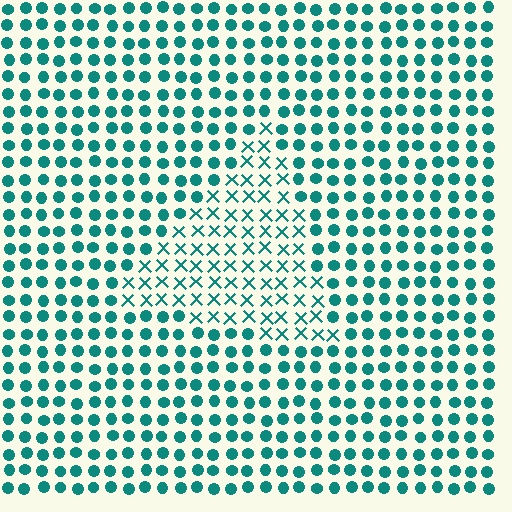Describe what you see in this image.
The image is filled with small teal elements arranged in a uniform grid. A triangle-shaped region contains X marks, while the surrounding area contains circles. The boundary is defined purely by the change in element shape.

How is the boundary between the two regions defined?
The boundary is defined by a change in element shape: X marks inside vs. circles outside. All elements share the same color and spacing.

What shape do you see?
I see a triangle.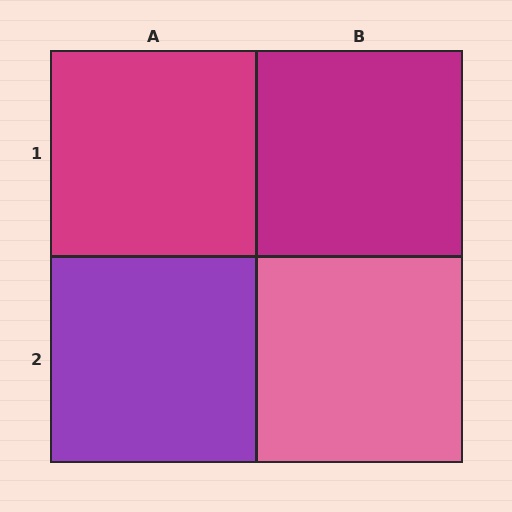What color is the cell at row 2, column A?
Purple.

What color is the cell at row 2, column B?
Pink.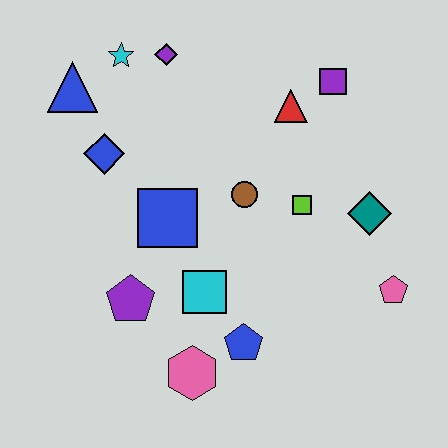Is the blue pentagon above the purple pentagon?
No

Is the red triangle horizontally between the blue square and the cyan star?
No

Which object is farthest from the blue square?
The pink pentagon is farthest from the blue square.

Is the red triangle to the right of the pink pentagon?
No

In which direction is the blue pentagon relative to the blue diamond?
The blue pentagon is below the blue diamond.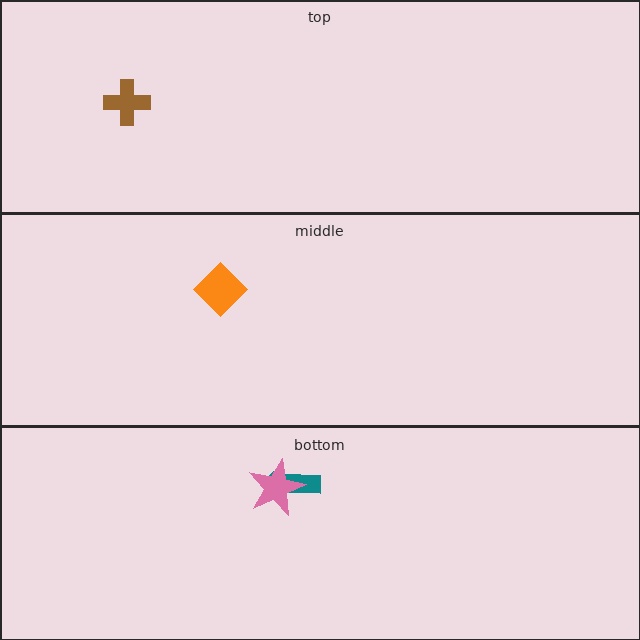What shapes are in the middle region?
The orange diamond.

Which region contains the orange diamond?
The middle region.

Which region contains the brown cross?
The top region.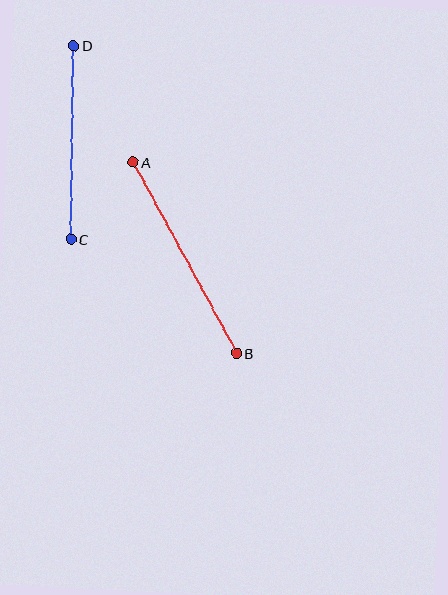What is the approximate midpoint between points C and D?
The midpoint is at approximately (72, 143) pixels.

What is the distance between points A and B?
The distance is approximately 217 pixels.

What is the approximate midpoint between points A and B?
The midpoint is at approximately (185, 258) pixels.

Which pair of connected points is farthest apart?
Points A and B are farthest apart.